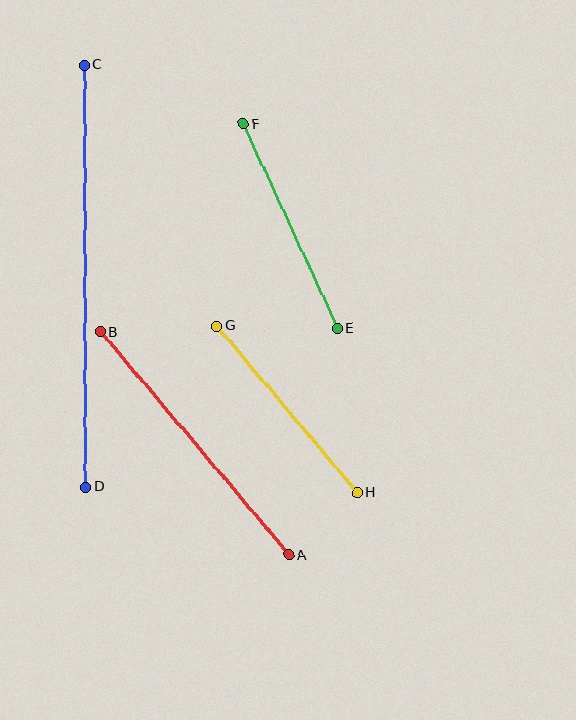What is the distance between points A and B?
The distance is approximately 292 pixels.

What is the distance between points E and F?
The distance is approximately 225 pixels.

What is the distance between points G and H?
The distance is approximately 218 pixels.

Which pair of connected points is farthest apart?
Points C and D are farthest apart.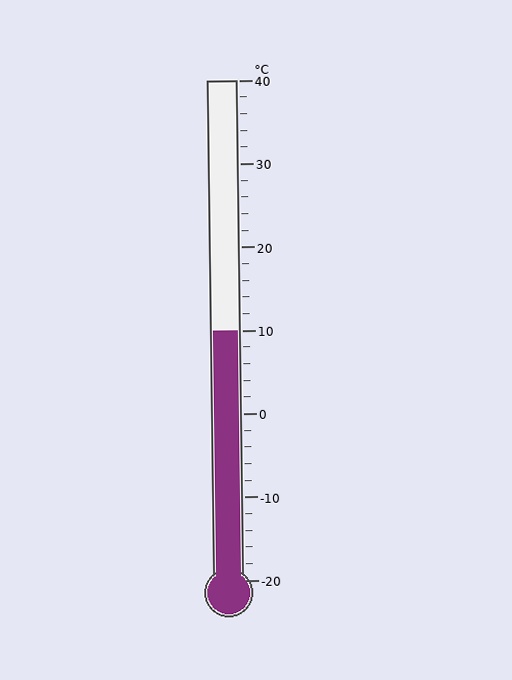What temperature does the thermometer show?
The thermometer shows approximately 10°C.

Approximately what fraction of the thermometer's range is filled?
The thermometer is filled to approximately 50% of its range.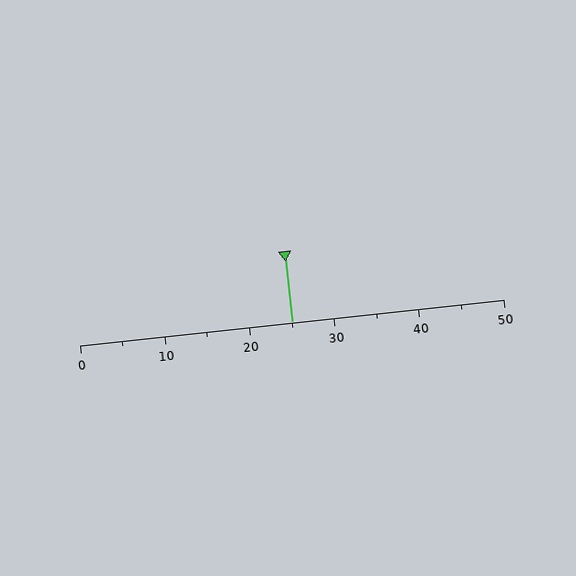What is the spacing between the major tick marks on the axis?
The major ticks are spaced 10 apart.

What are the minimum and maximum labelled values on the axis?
The axis runs from 0 to 50.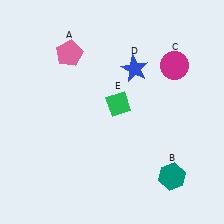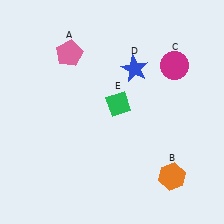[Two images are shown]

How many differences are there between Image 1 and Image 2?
There is 1 difference between the two images.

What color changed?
The hexagon (B) changed from teal in Image 1 to orange in Image 2.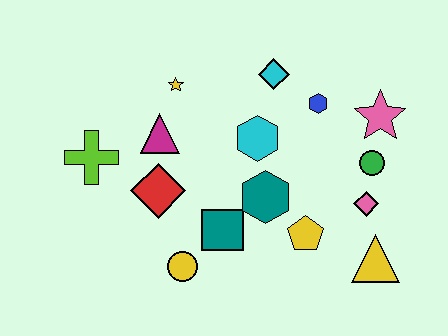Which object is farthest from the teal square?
The pink star is farthest from the teal square.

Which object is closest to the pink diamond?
The green circle is closest to the pink diamond.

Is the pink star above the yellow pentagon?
Yes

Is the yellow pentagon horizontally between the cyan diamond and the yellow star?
No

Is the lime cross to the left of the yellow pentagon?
Yes